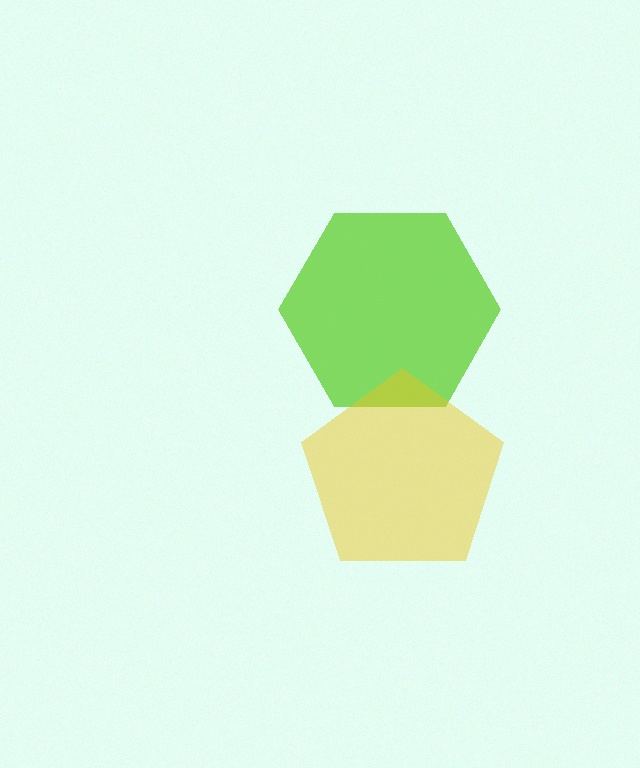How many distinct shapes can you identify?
There are 2 distinct shapes: a lime hexagon, a yellow pentagon.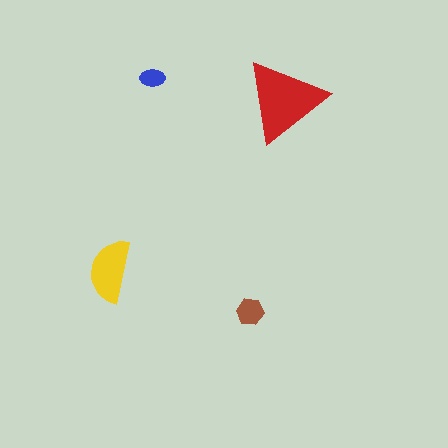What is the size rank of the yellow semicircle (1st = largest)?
2nd.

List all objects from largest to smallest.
The red triangle, the yellow semicircle, the brown hexagon, the blue ellipse.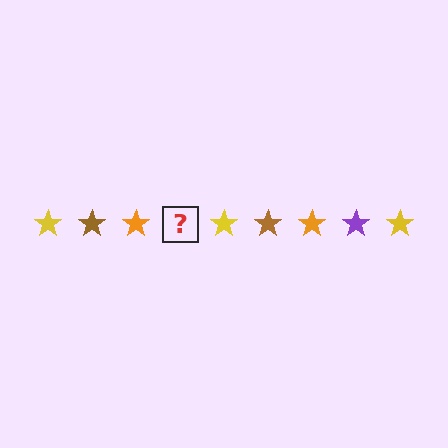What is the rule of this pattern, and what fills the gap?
The rule is that the pattern cycles through yellow, brown, orange, purple stars. The gap should be filled with a purple star.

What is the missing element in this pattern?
The missing element is a purple star.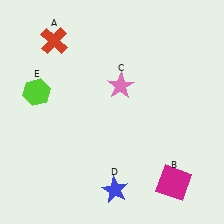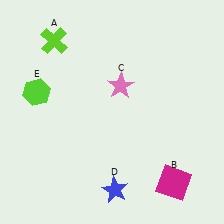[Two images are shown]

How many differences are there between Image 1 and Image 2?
There is 1 difference between the two images.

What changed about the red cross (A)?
In Image 1, A is red. In Image 2, it changed to lime.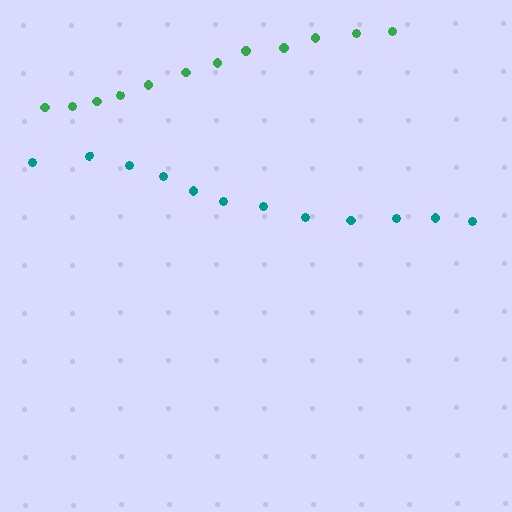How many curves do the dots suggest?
There are 2 distinct paths.